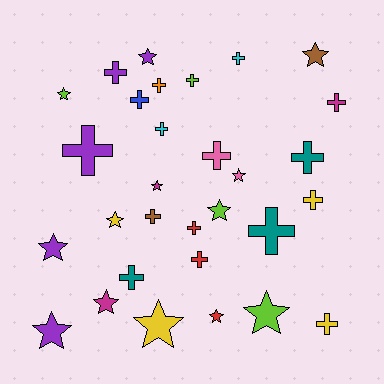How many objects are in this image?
There are 30 objects.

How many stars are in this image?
There are 13 stars.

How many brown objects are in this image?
There are 2 brown objects.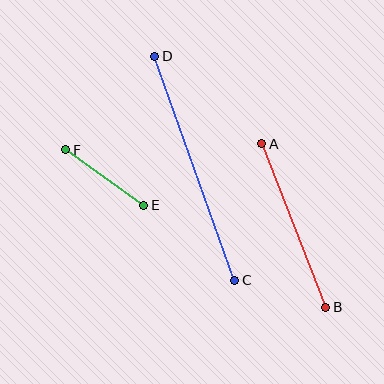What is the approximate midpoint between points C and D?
The midpoint is at approximately (195, 168) pixels.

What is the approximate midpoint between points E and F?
The midpoint is at approximately (105, 178) pixels.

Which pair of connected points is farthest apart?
Points C and D are farthest apart.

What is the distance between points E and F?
The distance is approximately 96 pixels.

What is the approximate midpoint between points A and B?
The midpoint is at approximately (294, 226) pixels.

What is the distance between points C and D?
The distance is approximately 238 pixels.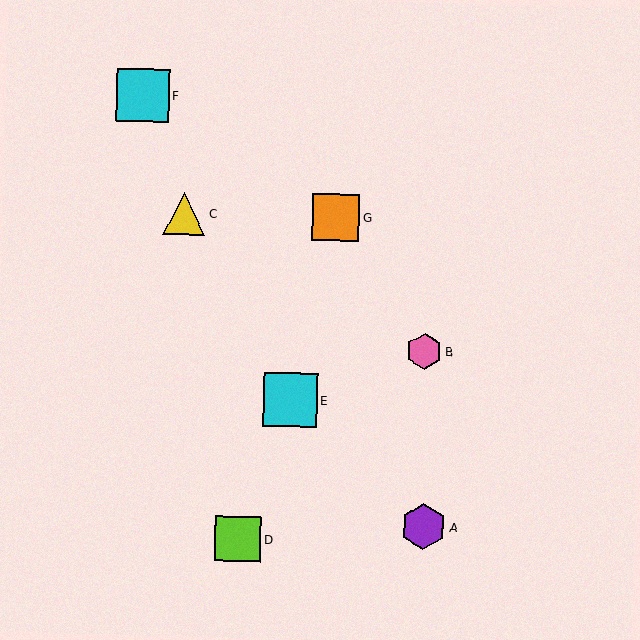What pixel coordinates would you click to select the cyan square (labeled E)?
Click at (290, 400) to select the cyan square E.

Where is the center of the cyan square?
The center of the cyan square is at (290, 400).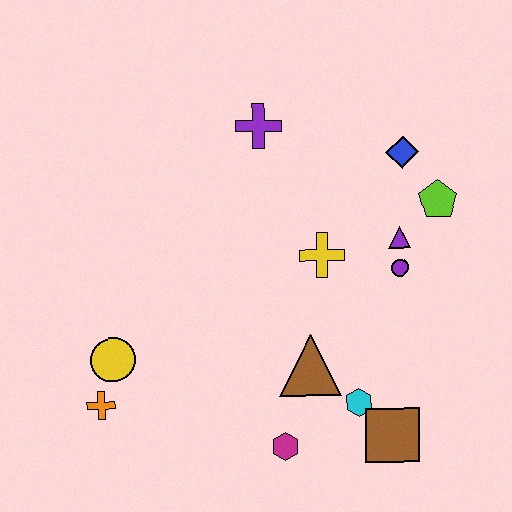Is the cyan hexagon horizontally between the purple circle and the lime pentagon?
No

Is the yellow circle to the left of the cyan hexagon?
Yes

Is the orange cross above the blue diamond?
No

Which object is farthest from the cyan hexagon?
The purple cross is farthest from the cyan hexagon.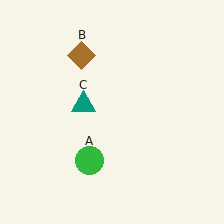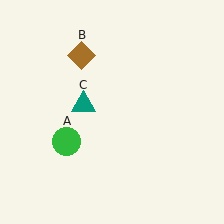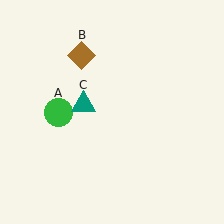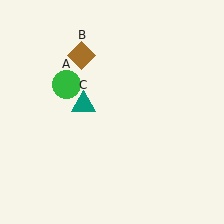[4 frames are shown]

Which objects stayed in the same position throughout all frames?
Brown diamond (object B) and teal triangle (object C) remained stationary.